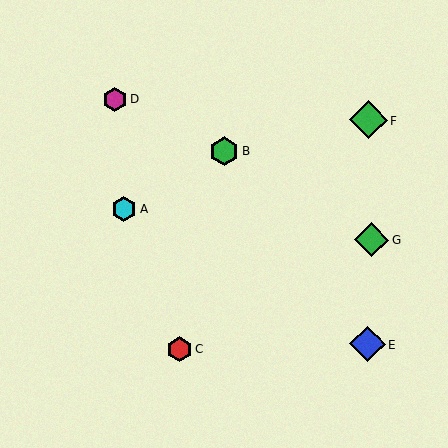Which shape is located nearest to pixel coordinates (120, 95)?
The magenta hexagon (labeled D) at (115, 99) is nearest to that location.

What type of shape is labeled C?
Shape C is a red hexagon.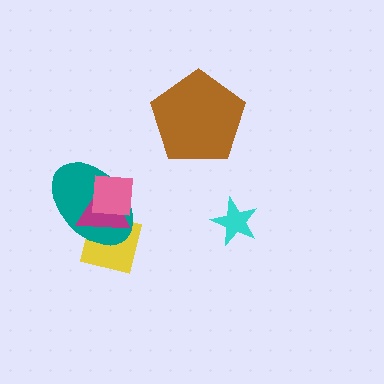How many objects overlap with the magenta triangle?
3 objects overlap with the magenta triangle.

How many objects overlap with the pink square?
3 objects overlap with the pink square.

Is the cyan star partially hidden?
No, no other shape covers it.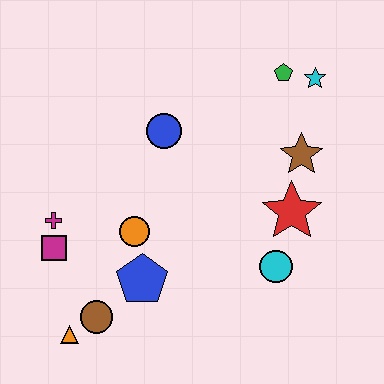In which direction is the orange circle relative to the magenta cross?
The orange circle is to the right of the magenta cross.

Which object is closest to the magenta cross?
The magenta square is closest to the magenta cross.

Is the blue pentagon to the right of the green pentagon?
No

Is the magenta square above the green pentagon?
No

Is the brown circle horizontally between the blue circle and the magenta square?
Yes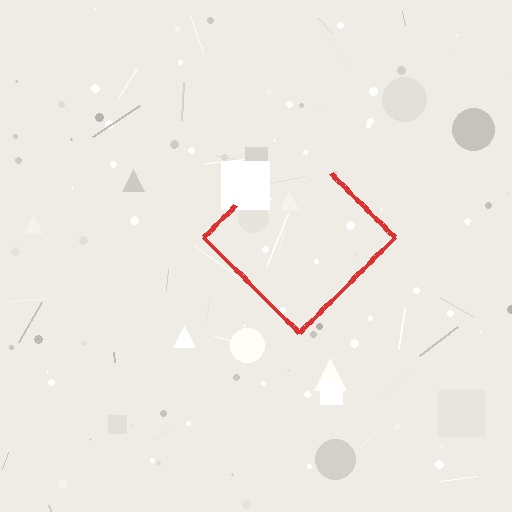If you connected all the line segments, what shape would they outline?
They would outline a diamond.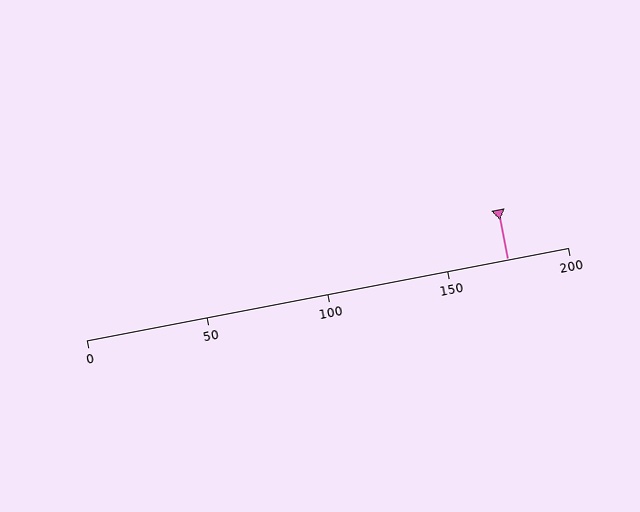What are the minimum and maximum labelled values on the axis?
The axis runs from 0 to 200.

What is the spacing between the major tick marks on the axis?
The major ticks are spaced 50 apart.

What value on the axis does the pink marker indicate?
The marker indicates approximately 175.